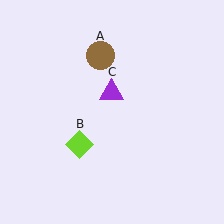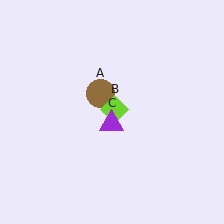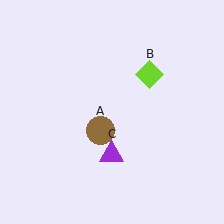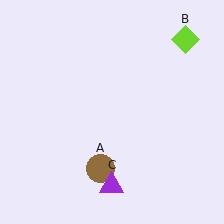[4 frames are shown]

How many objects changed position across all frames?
3 objects changed position: brown circle (object A), lime diamond (object B), purple triangle (object C).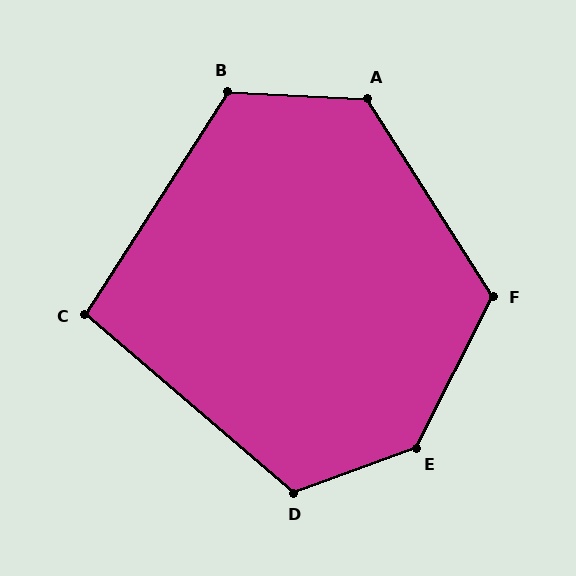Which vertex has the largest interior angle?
E, at approximately 137 degrees.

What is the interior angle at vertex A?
Approximately 125 degrees (obtuse).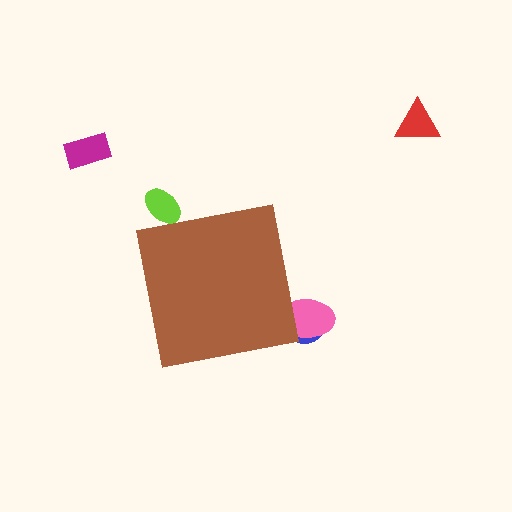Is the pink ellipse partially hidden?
Yes, the pink ellipse is partially hidden behind the brown square.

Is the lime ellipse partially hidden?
Yes, the lime ellipse is partially hidden behind the brown square.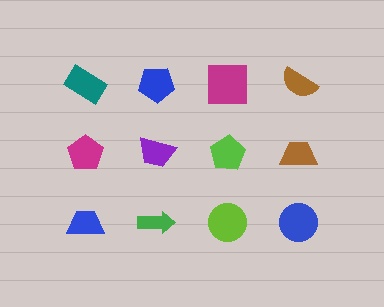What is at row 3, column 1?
A blue trapezoid.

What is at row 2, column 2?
A purple trapezoid.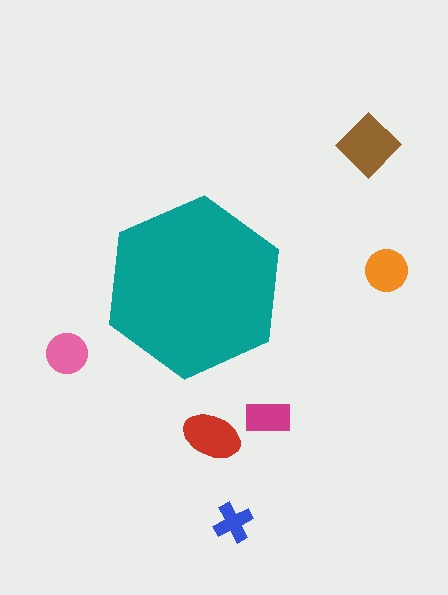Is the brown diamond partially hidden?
No, the brown diamond is fully visible.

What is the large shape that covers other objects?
A teal hexagon.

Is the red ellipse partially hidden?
No, the red ellipse is fully visible.